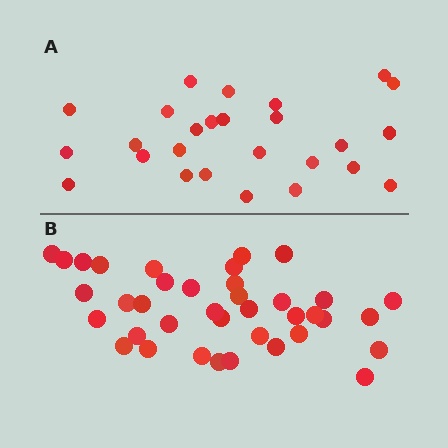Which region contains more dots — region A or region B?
Region B (the bottom region) has more dots.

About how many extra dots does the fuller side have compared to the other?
Region B has roughly 12 or so more dots than region A.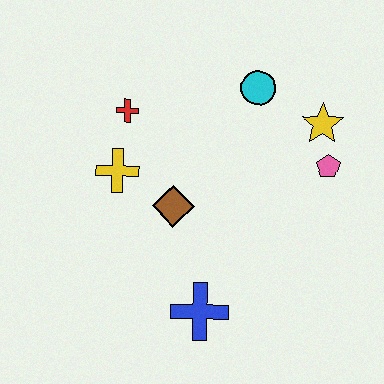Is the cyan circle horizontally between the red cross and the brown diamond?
No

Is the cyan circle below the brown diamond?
No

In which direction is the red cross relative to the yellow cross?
The red cross is above the yellow cross.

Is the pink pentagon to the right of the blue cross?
Yes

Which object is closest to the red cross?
The yellow cross is closest to the red cross.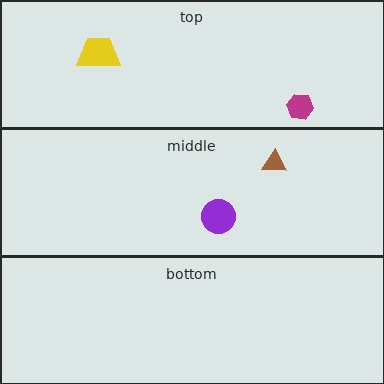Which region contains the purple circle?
The middle region.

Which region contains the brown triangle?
The middle region.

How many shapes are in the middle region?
2.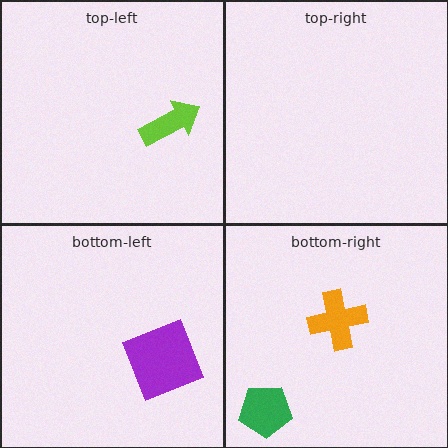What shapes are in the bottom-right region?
The green pentagon, the orange cross.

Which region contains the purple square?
The bottom-left region.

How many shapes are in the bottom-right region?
2.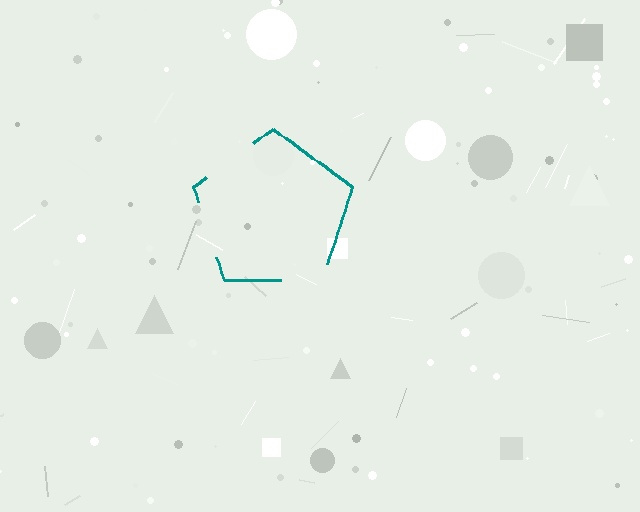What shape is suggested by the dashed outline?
The dashed outline suggests a pentagon.